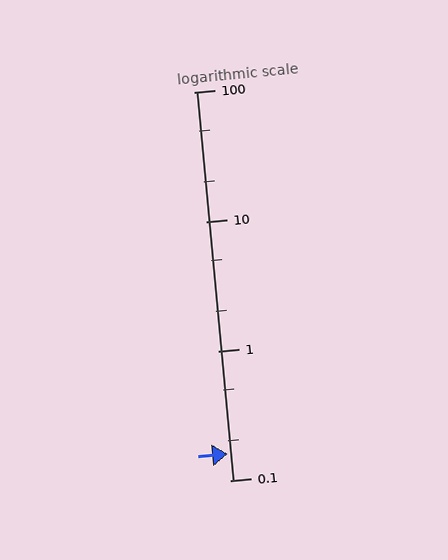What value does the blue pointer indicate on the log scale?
The pointer indicates approximately 0.16.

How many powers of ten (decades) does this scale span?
The scale spans 3 decades, from 0.1 to 100.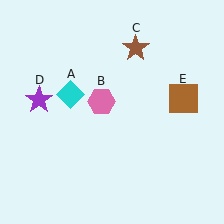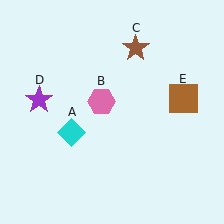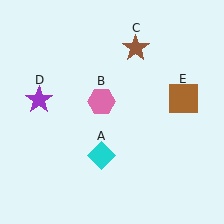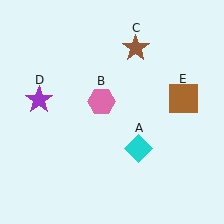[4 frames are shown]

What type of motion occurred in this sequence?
The cyan diamond (object A) rotated counterclockwise around the center of the scene.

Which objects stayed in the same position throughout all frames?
Pink hexagon (object B) and brown star (object C) and purple star (object D) and brown square (object E) remained stationary.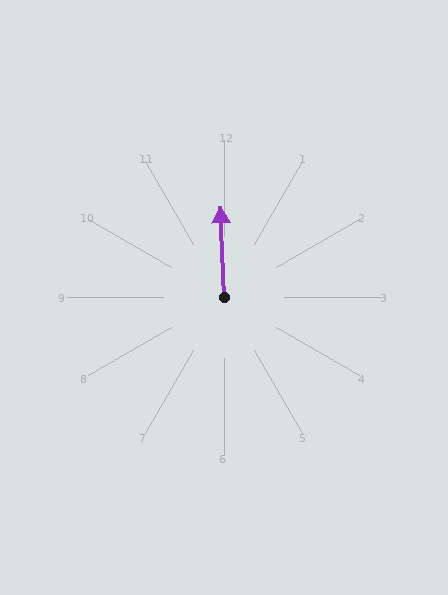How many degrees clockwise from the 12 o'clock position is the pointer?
Approximately 358 degrees.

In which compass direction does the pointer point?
North.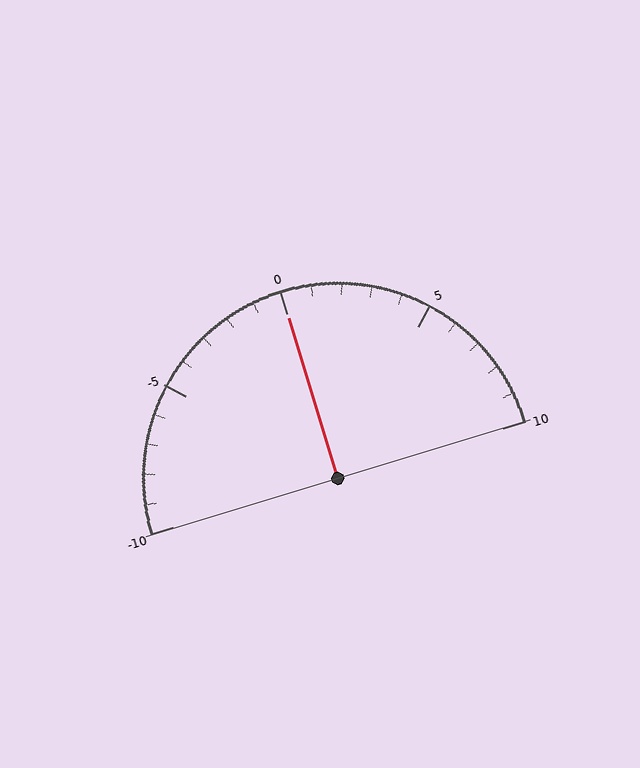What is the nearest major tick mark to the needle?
The nearest major tick mark is 0.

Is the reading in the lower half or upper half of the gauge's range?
The reading is in the upper half of the range (-10 to 10).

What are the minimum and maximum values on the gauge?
The gauge ranges from -10 to 10.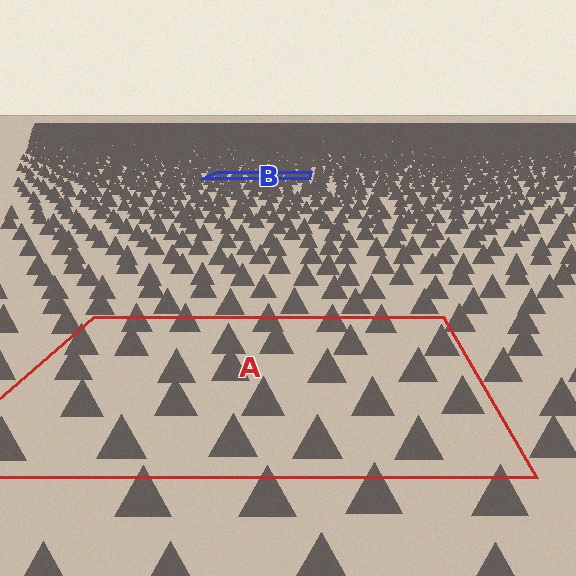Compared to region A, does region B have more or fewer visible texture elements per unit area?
Region B has more texture elements per unit area — they are packed more densely because it is farther away.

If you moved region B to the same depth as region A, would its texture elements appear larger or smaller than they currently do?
They would appear larger. At a closer depth, the same texture elements are projected at a bigger on-screen size.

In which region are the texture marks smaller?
The texture marks are smaller in region B, because it is farther away.